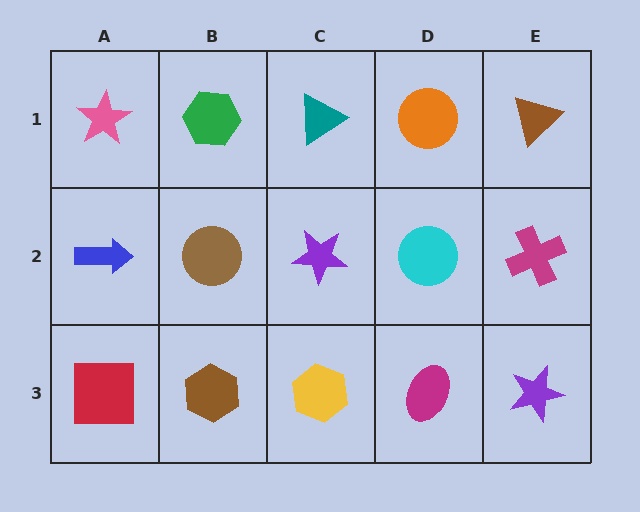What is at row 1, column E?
A brown triangle.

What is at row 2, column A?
A blue arrow.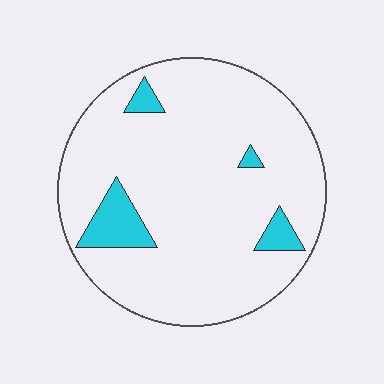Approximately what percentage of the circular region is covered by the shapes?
Approximately 10%.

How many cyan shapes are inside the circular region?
4.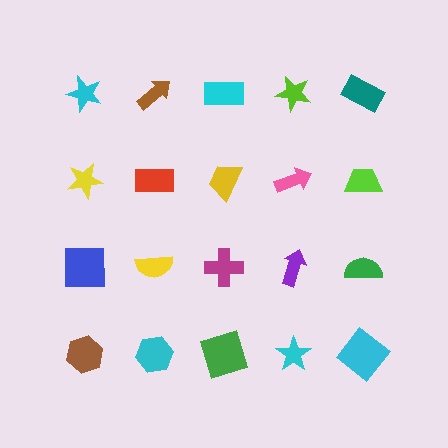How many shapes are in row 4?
5 shapes.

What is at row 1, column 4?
A lime star.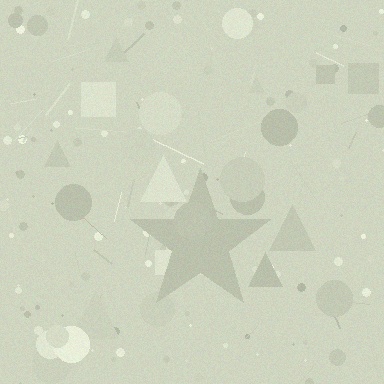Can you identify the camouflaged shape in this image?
The camouflaged shape is a star.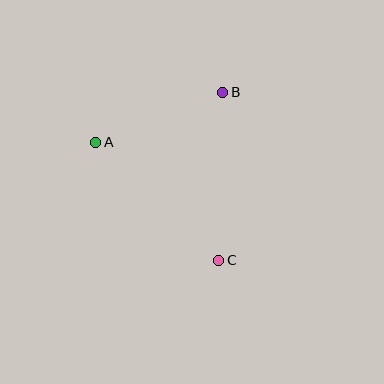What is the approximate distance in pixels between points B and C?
The distance between B and C is approximately 168 pixels.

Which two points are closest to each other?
Points A and B are closest to each other.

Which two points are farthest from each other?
Points A and C are farthest from each other.